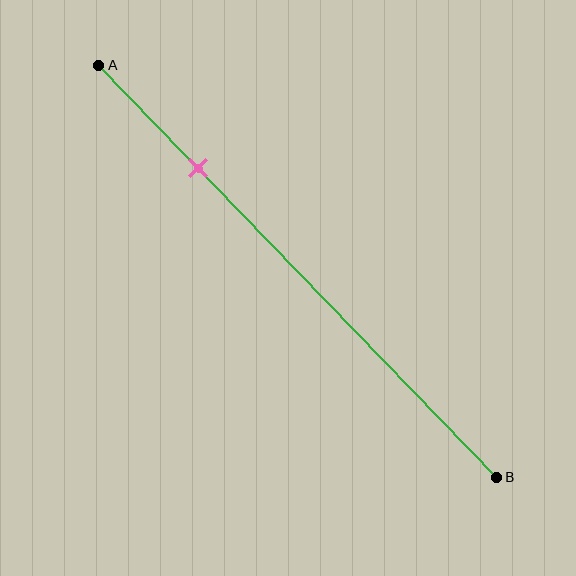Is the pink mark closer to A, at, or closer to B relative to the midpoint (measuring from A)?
The pink mark is closer to point A than the midpoint of segment AB.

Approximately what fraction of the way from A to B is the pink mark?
The pink mark is approximately 25% of the way from A to B.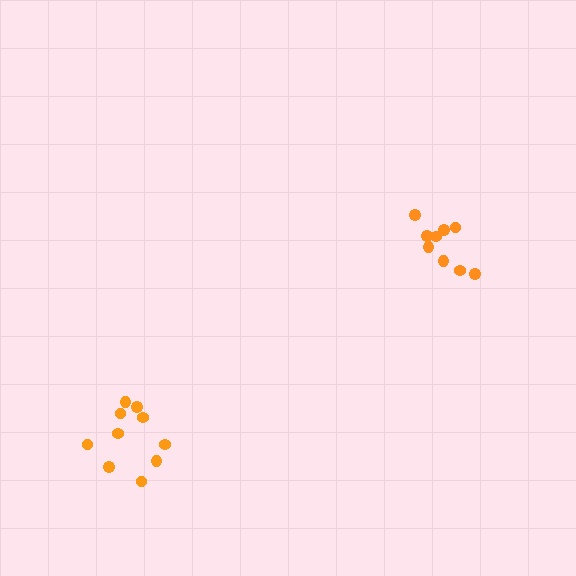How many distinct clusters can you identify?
There are 2 distinct clusters.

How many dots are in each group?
Group 1: 9 dots, Group 2: 10 dots (19 total).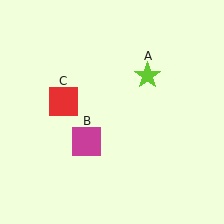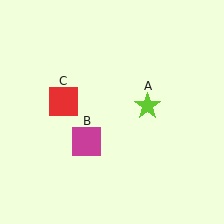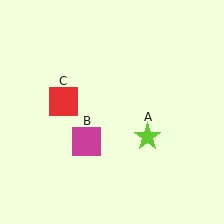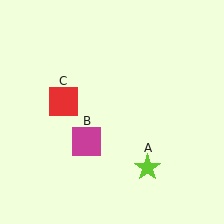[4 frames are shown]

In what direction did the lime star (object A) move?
The lime star (object A) moved down.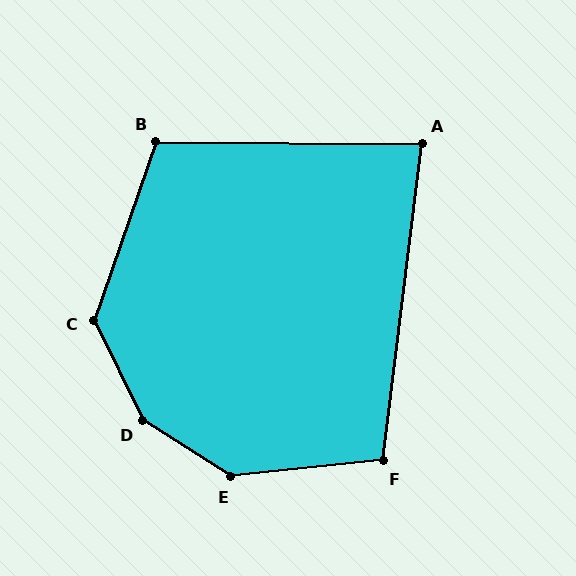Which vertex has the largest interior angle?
D, at approximately 148 degrees.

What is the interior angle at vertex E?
Approximately 142 degrees (obtuse).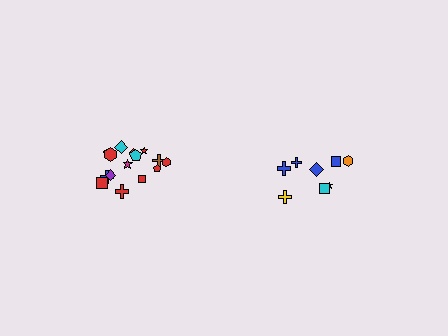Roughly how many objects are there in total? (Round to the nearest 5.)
Roughly 25 objects in total.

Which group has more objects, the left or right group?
The left group.